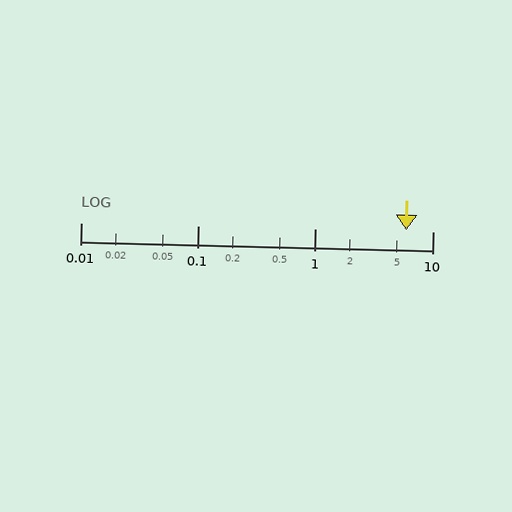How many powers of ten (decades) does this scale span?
The scale spans 3 decades, from 0.01 to 10.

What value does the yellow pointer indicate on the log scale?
The pointer indicates approximately 6.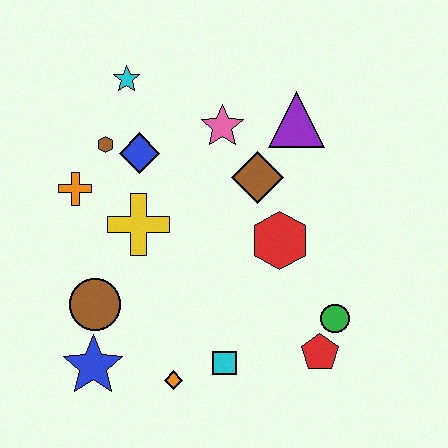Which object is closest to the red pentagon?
The green circle is closest to the red pentagon.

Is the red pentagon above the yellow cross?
No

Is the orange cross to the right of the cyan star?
No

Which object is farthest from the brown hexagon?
The red pentagon is farthest from the brown hexagon.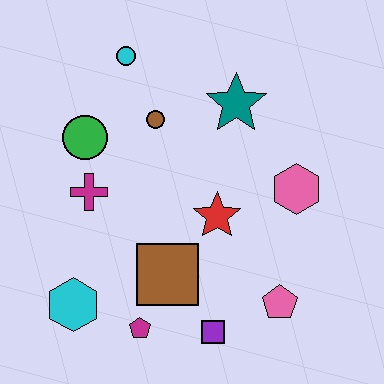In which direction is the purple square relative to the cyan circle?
The purple square is below the cyan circle.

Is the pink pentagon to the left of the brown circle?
No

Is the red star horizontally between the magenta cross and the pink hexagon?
Yes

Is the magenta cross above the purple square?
Yes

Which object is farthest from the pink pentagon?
The cyan circle is farthest from the pink pentagon.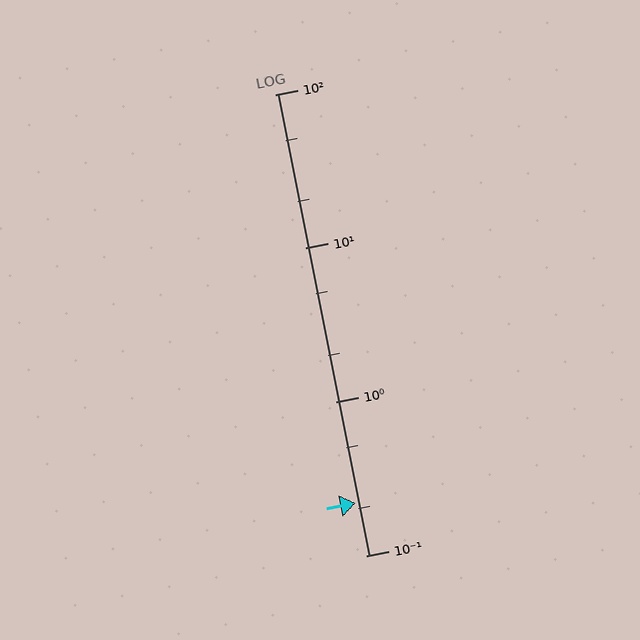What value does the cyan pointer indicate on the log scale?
The pointer indicates approximately 0.22.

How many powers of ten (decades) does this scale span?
The scale spans 3 decades, from 0.1 to 100.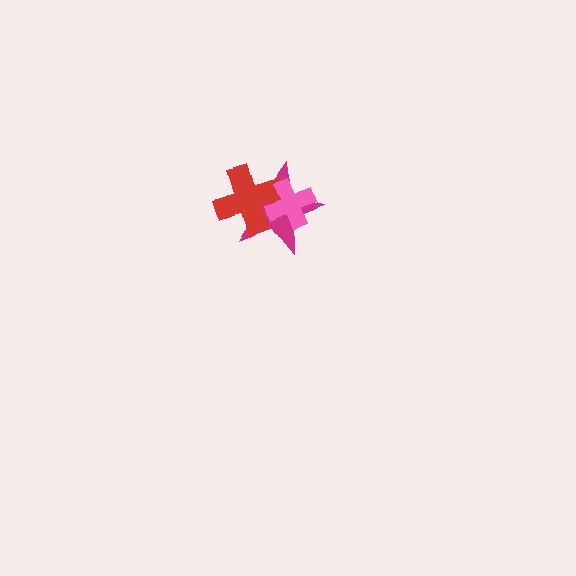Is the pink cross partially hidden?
No, no other shape covers it.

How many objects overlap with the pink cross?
2 objects overlap with the pink cross.